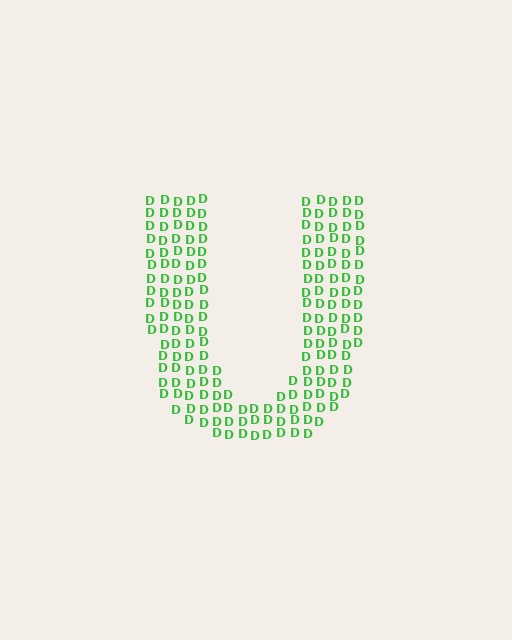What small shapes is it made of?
It is made of small letter D's.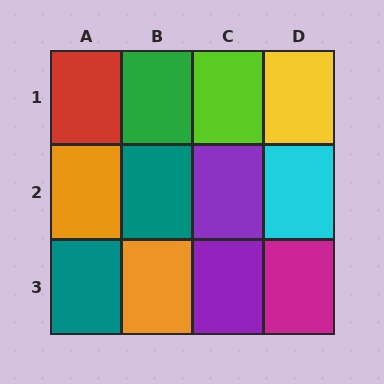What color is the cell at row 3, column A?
Teal.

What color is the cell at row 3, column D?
Magenta.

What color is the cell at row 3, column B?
Orange.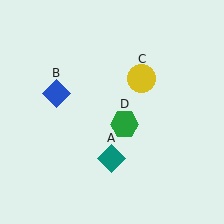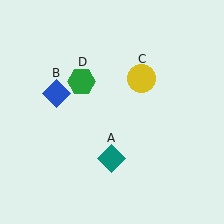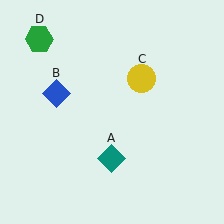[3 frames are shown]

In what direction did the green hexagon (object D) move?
The green hexagon (object D) moved up and to the left.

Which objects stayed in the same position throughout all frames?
Teal diamond (object A) and blue diamond (object B) and yellow circle (object C) remained stationary.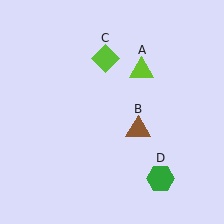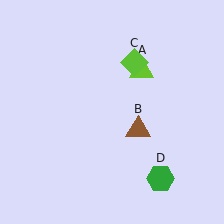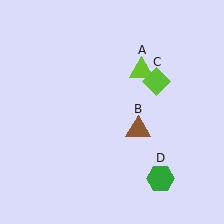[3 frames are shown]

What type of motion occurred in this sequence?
The lime diamond (object C) rotated clockwise around the center of the scene.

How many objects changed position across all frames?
1 object changed position: lime diamond (object C).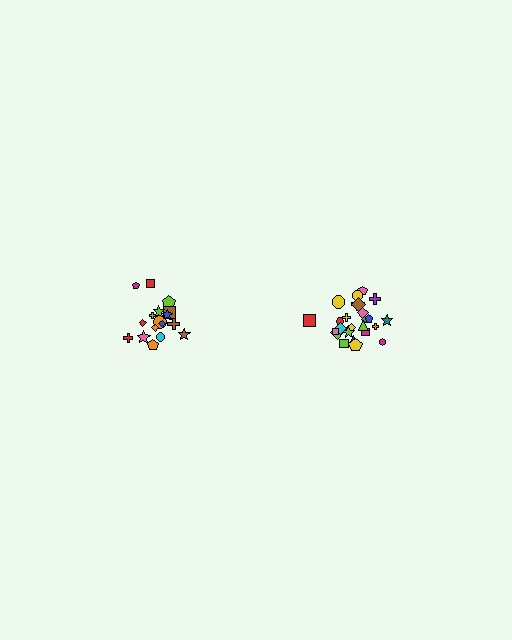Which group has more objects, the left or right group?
The right group.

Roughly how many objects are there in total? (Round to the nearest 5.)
Roughly 45 objects in total.